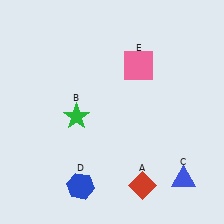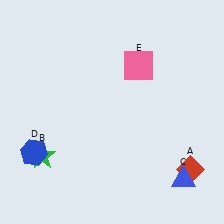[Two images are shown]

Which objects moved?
The objects that moved are: the red diamond (A), the green star (B), the blue hexagon (D).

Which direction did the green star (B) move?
The green star (B) moved down.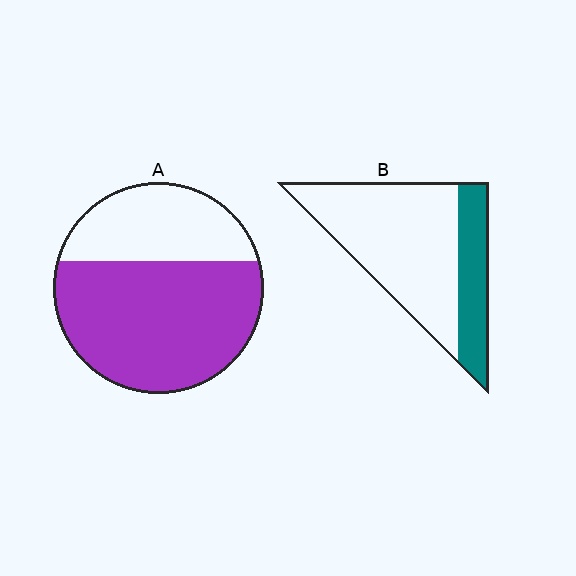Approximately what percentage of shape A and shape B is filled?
A is approximately 65% and B is approximately 25%.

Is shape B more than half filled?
No.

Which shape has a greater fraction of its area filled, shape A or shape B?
Shape A.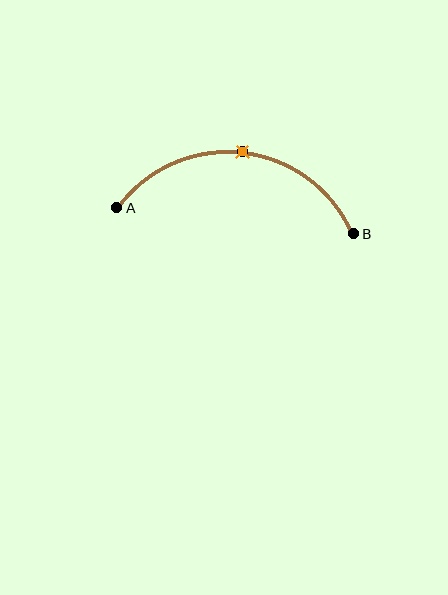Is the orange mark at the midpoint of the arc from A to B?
Yes. The orange mark lies on the arc at equal arc-length from both A and B — it is the arc midpoint.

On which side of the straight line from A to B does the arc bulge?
The arc bulges above the straight line connecting A and B.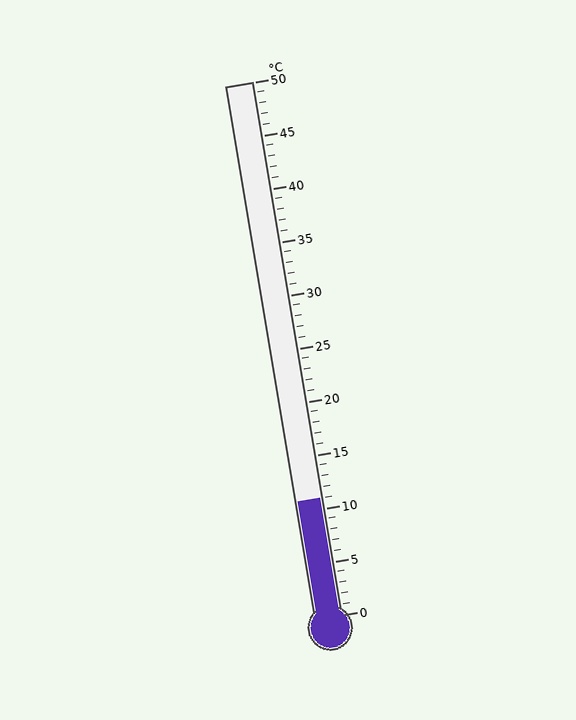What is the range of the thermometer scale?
The thermometer scale ranges from 0°C to 50°C.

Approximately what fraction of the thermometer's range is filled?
The thermometer is filled to approximately 20% of its range.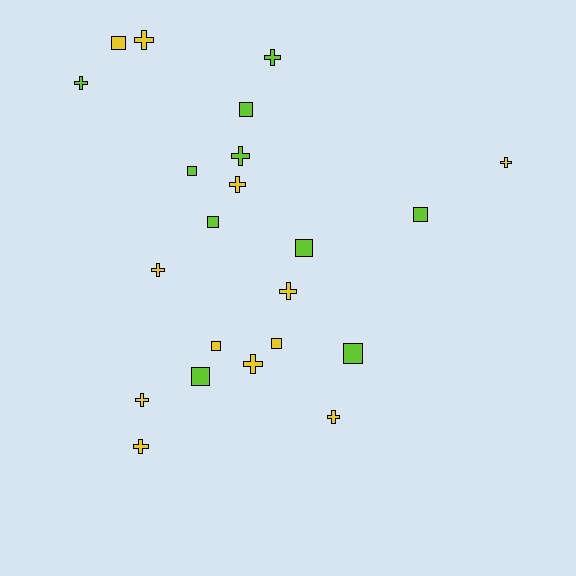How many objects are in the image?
There are 22 objects.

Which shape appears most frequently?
Cross, with 12 objects.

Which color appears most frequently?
Yellow, with 12 objects.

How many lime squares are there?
There are 7 lime squares.